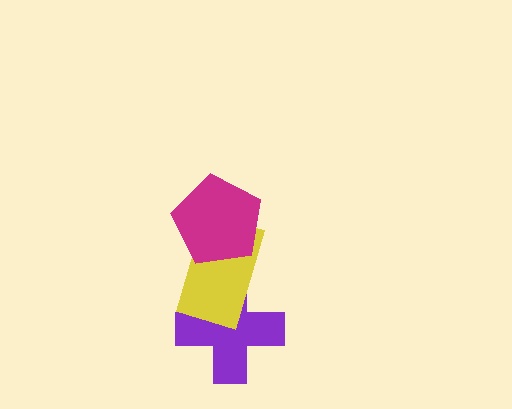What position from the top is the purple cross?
The purple cross is 3rd from the top.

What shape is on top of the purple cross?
The yellow rectangle is on top of the purple cross.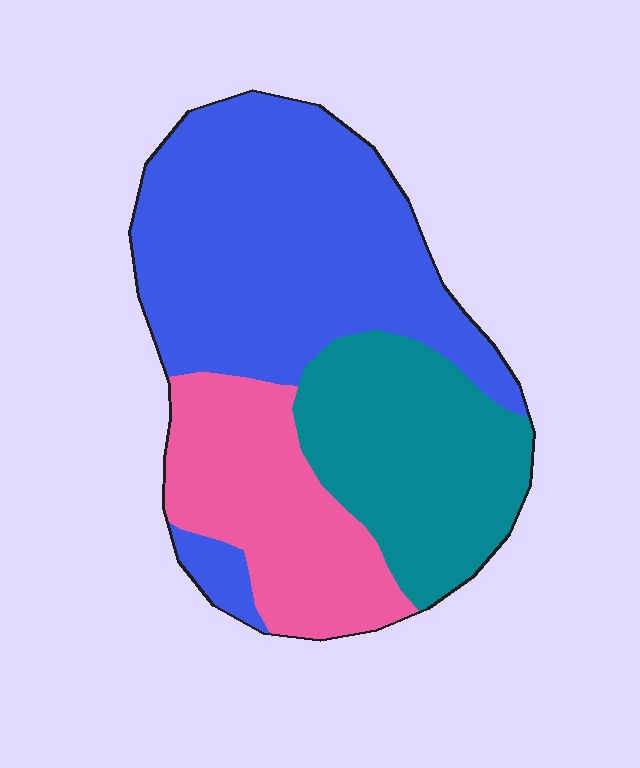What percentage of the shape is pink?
Pink takes up about one quarter (1/4) of the shape.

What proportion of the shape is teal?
Teal takes up between a sixth and a third of the shape.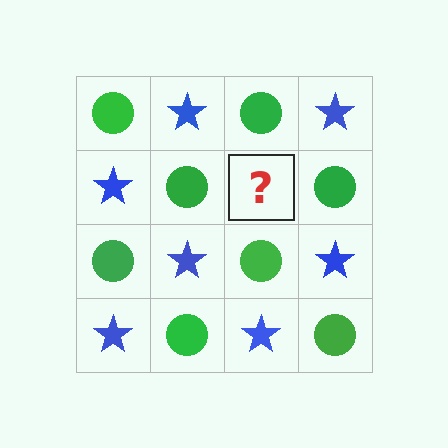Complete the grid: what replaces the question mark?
The question mark should be replaced with a blue star.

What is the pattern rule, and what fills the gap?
The rule is that it alternates green circle and blue star in a checkerboard pattern. The gap should be filled with a blue star.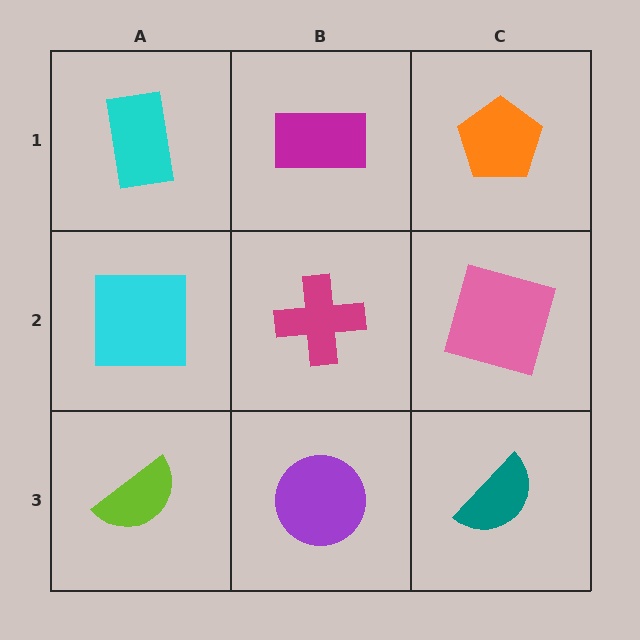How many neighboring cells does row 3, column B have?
3.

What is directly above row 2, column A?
A cyan rectangle.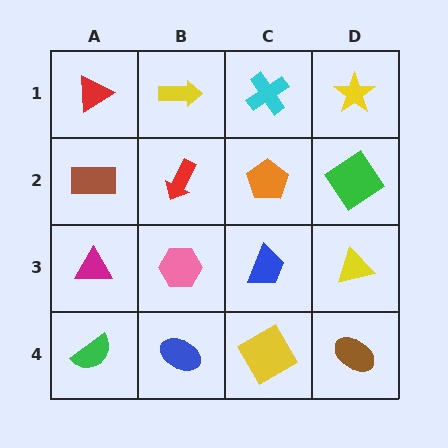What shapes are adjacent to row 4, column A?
A magenta triangle (row 3, column A), a blue ellipse (row 4, column B).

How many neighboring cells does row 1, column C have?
3.